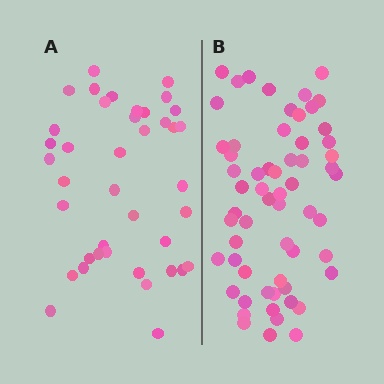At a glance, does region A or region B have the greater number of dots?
Region B (the right region) has more dots.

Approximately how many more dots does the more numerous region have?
Region B has approximately 20 more dots than region A.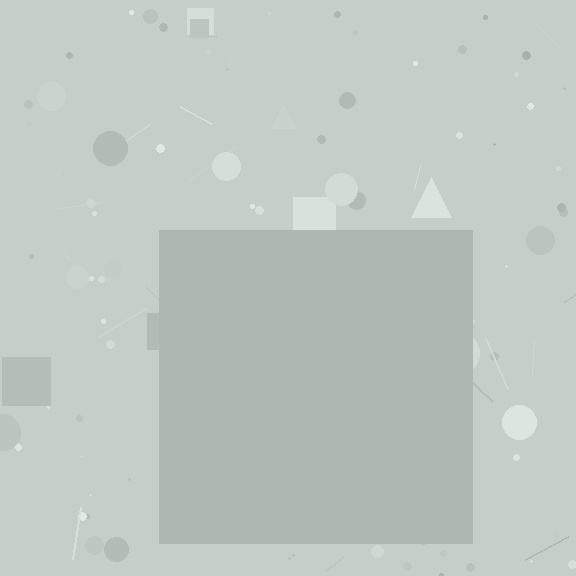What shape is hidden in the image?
A square is hidden in the image.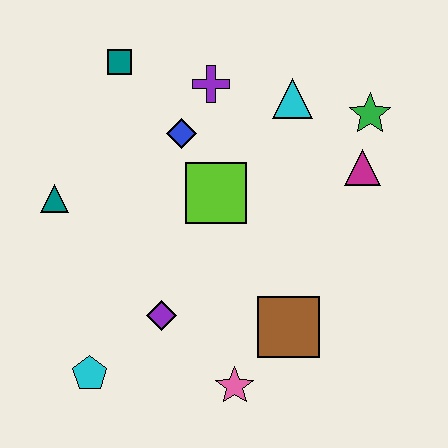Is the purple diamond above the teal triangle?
No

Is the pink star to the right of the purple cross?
Yes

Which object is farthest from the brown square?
The teal square is farthest from the brown square.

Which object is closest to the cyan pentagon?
The purple diamond is closest to the cyan pentagon.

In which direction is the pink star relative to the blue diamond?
The pink star is below the blue diamond.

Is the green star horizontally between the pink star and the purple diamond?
No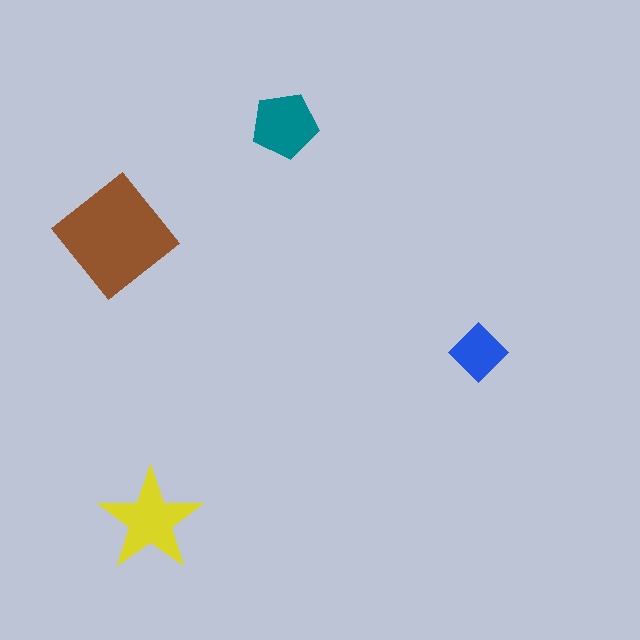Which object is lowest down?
The yellow star is bottommost.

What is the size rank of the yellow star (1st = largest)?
2nd.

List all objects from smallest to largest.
The blue diamond, the teal pentagon, the yellow star, the brown diamond.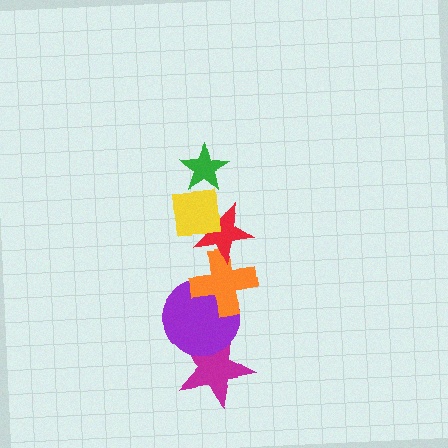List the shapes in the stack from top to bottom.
From top to bottom: the green star, the yellow square, the red star, the orange cross, the purple circle, the magenta star.